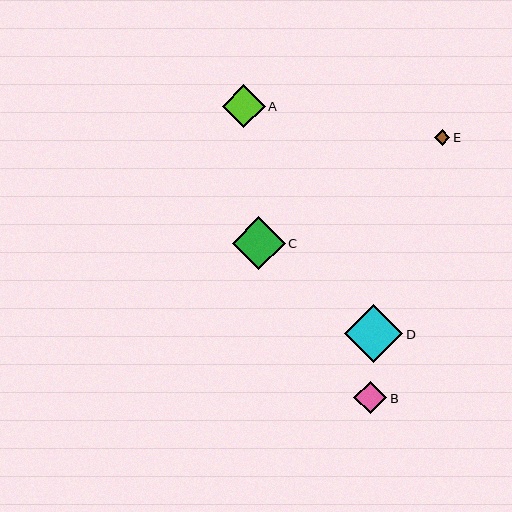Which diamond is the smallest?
Diamond E is the smallest with a size of approximately 16 pixels.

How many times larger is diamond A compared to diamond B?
Diamond A is approximately 1.3 times the size of diamond B.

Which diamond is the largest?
Diamond D is the largest with a size of approximately 58 pixels.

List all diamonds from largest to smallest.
From largest to smallest: D, C, A, B, E.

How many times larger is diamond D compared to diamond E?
Diamond D is approximately 3.7 times the size of diamond E.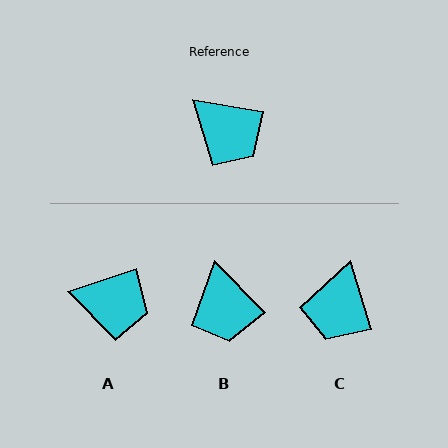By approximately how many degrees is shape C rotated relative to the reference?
Approximately 64 degrees clockwise.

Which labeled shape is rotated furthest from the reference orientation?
C, about 64 degrees away.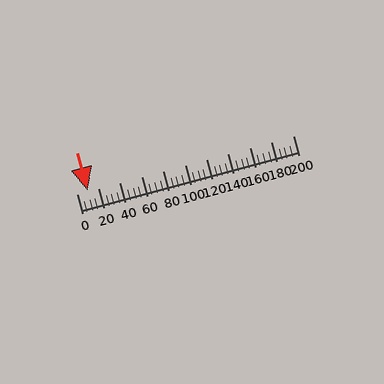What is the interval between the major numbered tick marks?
The major tick marks are spaced 20 units apart.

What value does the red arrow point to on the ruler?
The red arrow points to approximately 10.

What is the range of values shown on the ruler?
The ruler shows values from 0 to 200.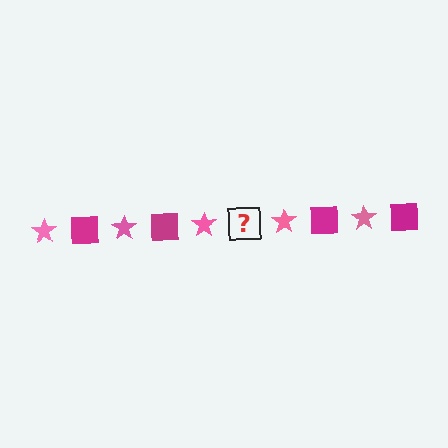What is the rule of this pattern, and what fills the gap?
The rule is that the pattern alternates between pink star and magenta square. The gap should be filled with a magenta square.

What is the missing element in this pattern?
The missing element is a magenta square.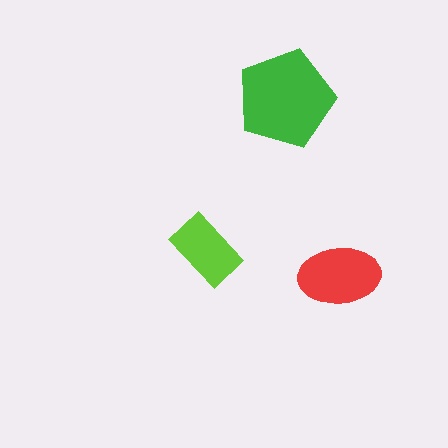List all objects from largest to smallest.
The green pentagon, the red ellipse, the lime rectangle.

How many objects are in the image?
There are 3 objects in the image.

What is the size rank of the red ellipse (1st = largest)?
2nd.